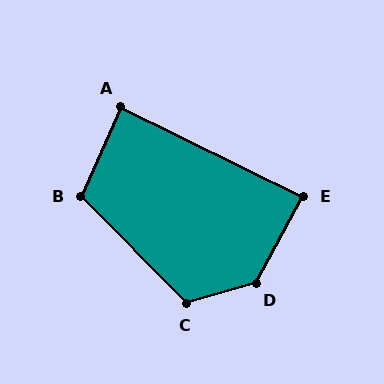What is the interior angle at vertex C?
Approximately 119 degrees (obtuse).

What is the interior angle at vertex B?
Approximately 111 degrees (obtuse).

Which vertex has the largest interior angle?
D, at approximately 135 degrees.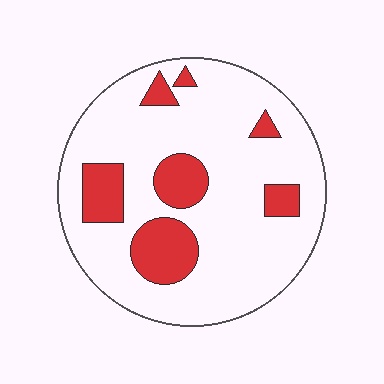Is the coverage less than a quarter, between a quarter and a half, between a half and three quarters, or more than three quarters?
Less than a quarter.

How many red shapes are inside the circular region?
7.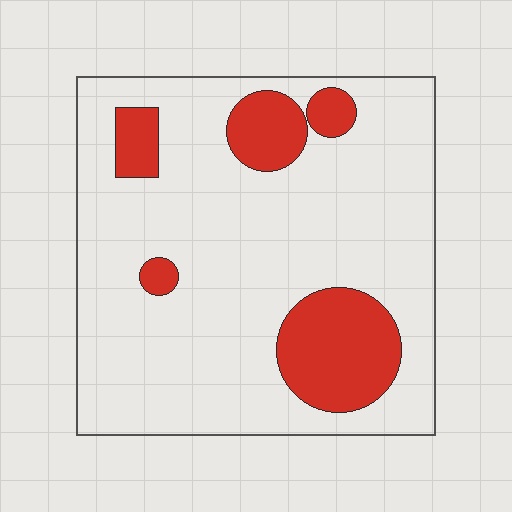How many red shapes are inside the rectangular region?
5.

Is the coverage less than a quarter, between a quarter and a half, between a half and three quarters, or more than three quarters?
Less than a quarter.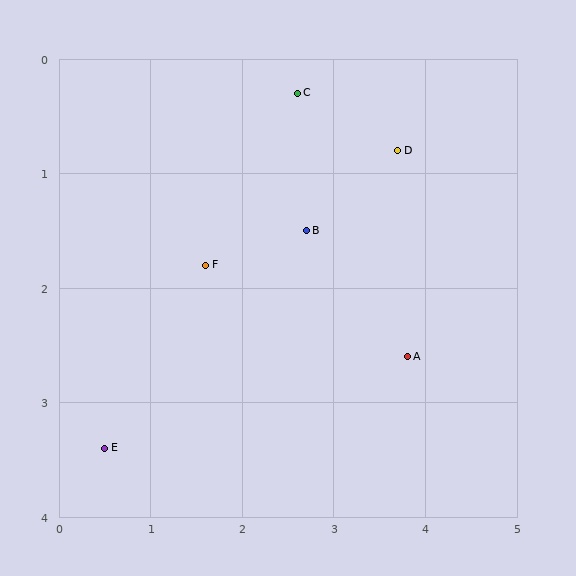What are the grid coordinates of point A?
Point A is at approximately (3.8, 2.6).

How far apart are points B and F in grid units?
Points B and F are about 1.1 grid units apart.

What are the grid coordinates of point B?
Point B is at approximately (2.7, 1.5).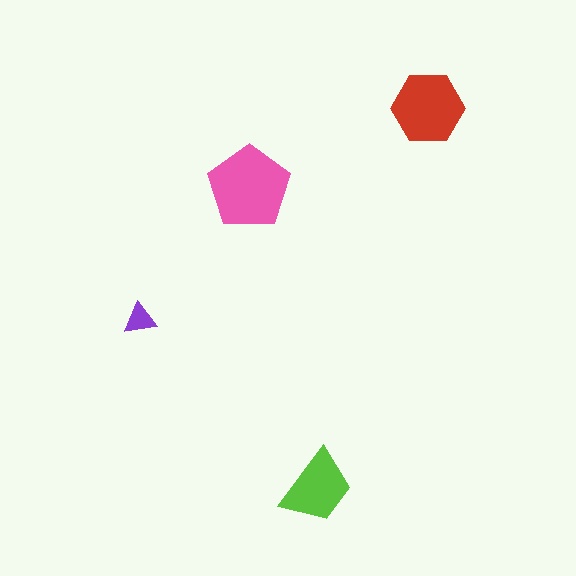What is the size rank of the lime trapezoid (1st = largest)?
3rd.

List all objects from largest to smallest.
The pink pentagon, the red hexagon, the lime trapezoid, the purple triangle.